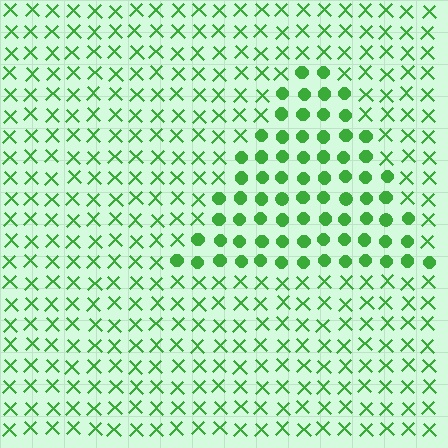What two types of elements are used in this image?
The image uses circles inside the triangle region and X marks outside it.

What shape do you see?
I see a triangle.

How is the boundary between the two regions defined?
The boundary is defined by a change in element shape: circles inside vs. X marks outside. All elements share the same color and spacing.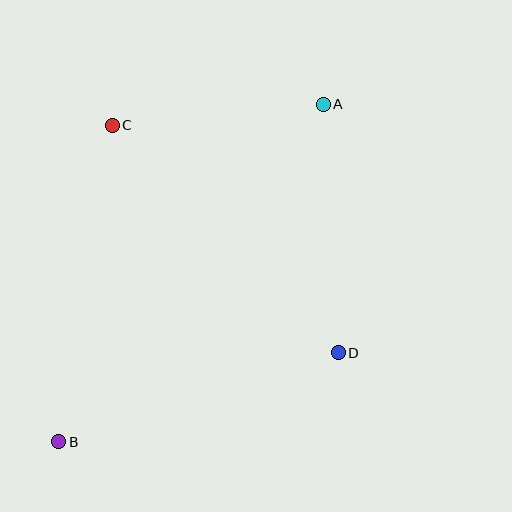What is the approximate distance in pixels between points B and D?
The distance between B and D is approximately 293 pixels.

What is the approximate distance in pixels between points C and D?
The distance between C and D is approximately 320 pixels.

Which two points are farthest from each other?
Points A and B are farthest from each other.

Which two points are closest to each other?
Points A and C are closest to each other.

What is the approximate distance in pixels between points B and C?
The distance between B and C is approximately 321 pixels.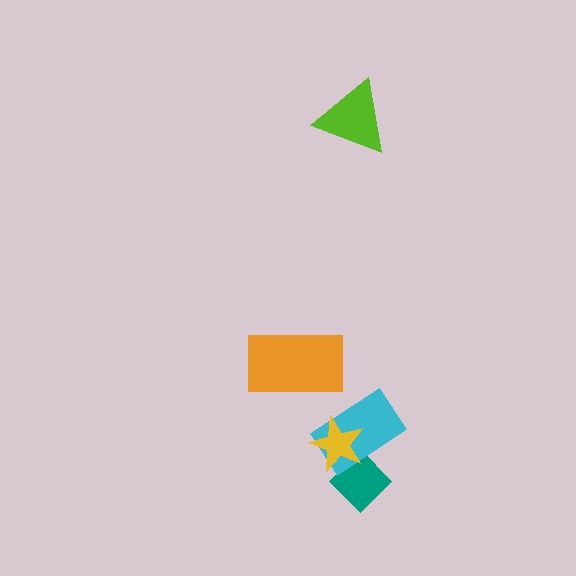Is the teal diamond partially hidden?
Yes, it is partially covered by another shape.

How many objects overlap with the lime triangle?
0 objects overlap with the lime triangle.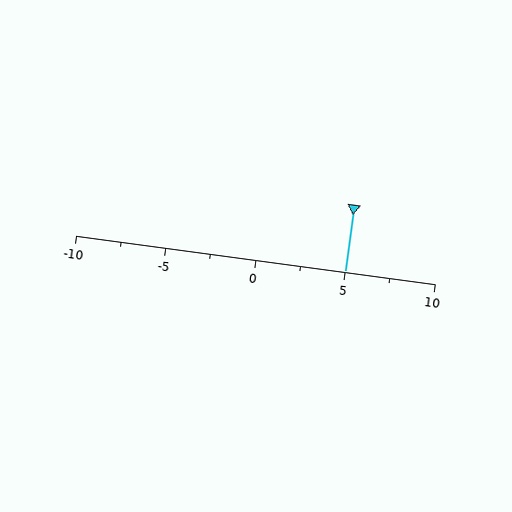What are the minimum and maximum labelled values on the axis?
The axis runs from -10 to 10.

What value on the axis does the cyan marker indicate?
The marker indicates approximately 5.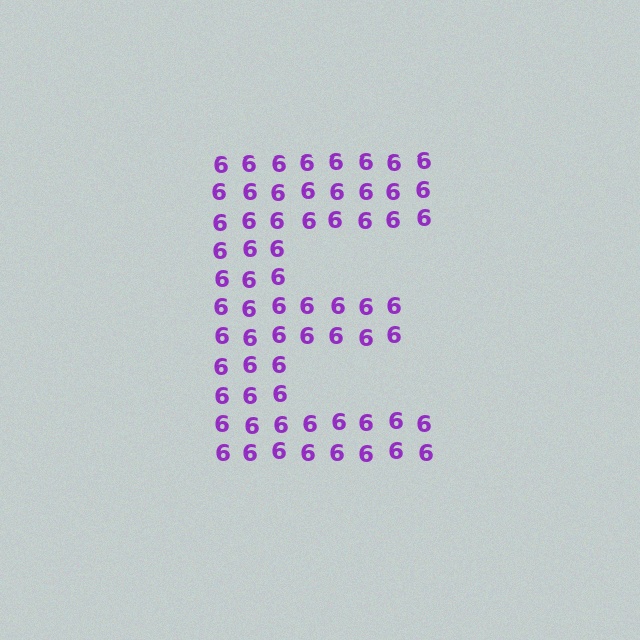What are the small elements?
The small elements are digit 6's.